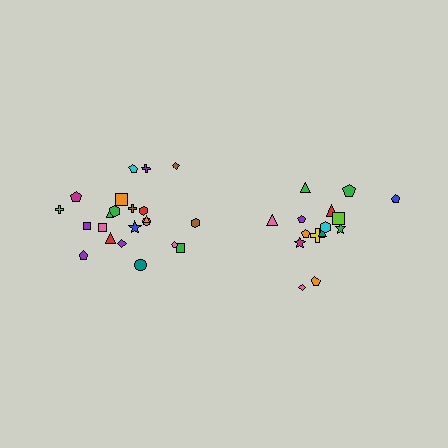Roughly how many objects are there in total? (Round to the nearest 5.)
Roughly 35 objects in total.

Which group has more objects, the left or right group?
The left group.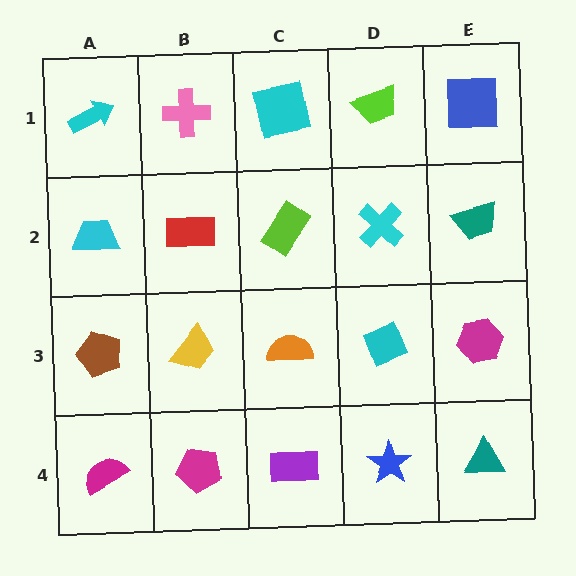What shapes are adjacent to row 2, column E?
A blue square (row 1, column E), a magenta hexagon (row 3, column E), a cyan cross (row 2, column D).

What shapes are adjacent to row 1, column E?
A teal trapezoid (row 2, column E), a lime trapezoid (row 1, column D).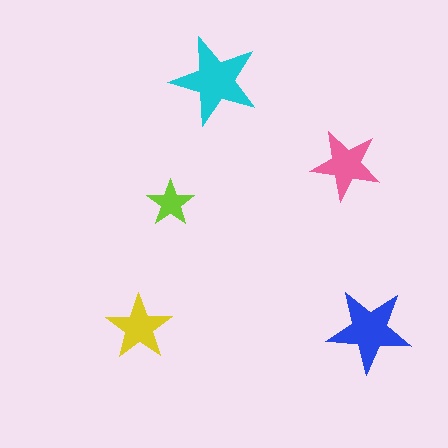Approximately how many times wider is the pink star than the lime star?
About 1.5 times wider.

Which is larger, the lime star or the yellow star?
The yellow one.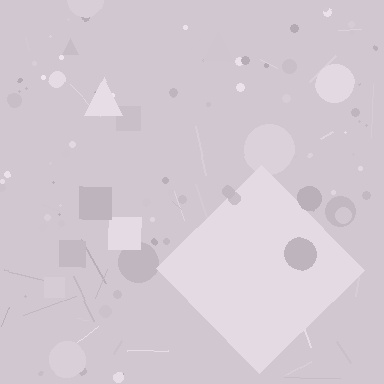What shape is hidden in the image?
A diamond is hidden in the image.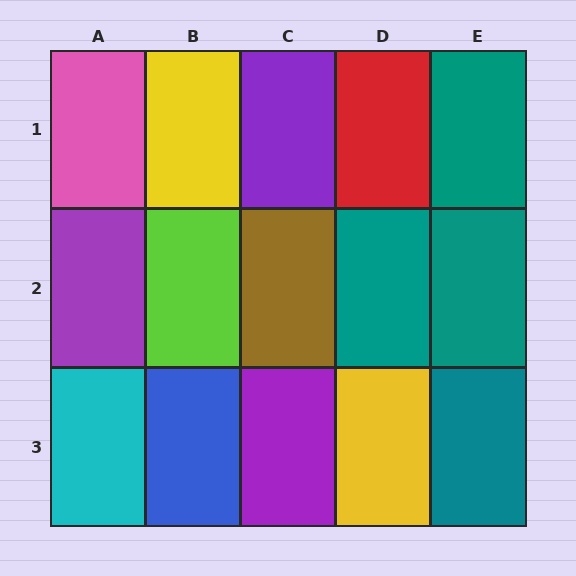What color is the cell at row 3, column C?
Purple.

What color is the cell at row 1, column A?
Pink.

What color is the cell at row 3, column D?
Yellow.